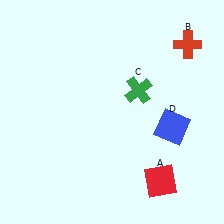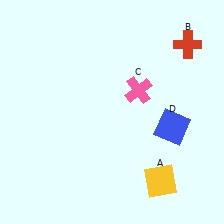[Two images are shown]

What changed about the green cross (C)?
In Image 1, C is green. In Image 2, it changed to pink.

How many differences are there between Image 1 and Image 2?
There are 2 differences between the two images.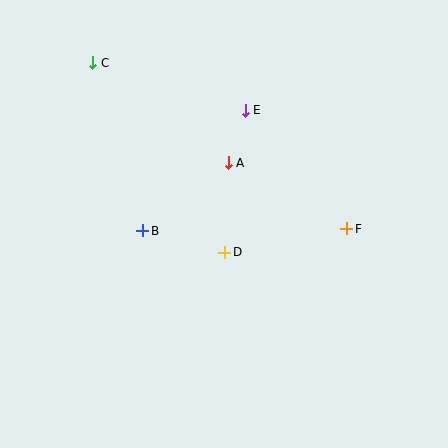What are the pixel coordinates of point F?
Point F is at (347, 229).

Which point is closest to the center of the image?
Point D at (225, 252) is closest to the center.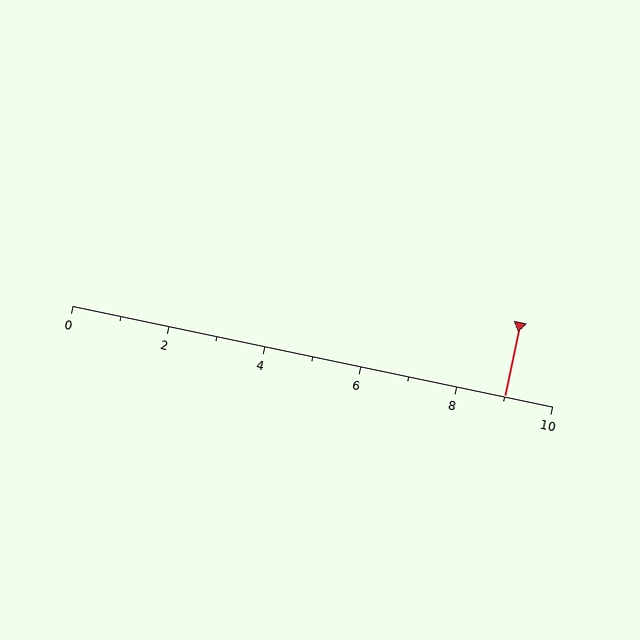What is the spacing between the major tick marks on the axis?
The major ticks are spaced 2 apart.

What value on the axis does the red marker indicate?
The marker indicates approximately 9.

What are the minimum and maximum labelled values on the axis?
The axis runs from 0 to 10.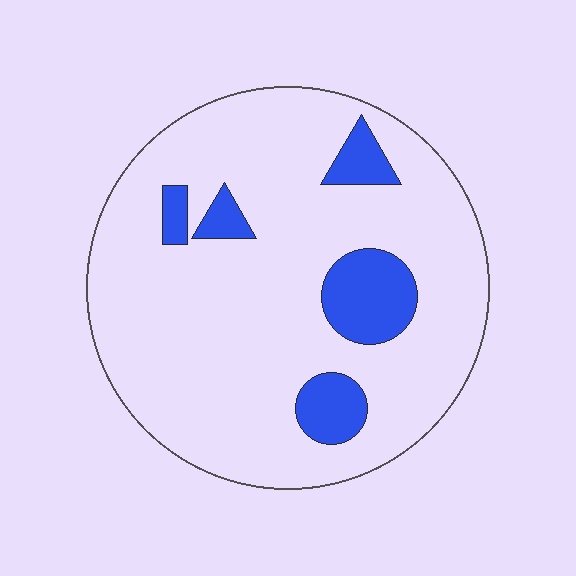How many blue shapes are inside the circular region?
5.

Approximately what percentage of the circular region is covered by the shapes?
Approximately 15%.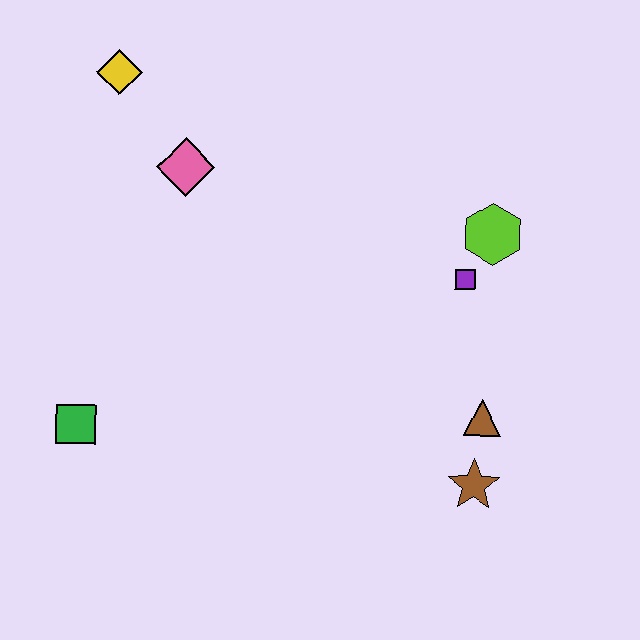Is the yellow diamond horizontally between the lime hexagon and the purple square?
No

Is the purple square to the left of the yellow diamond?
No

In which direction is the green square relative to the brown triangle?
The green square is to the left of the brown triangle.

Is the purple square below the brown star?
No